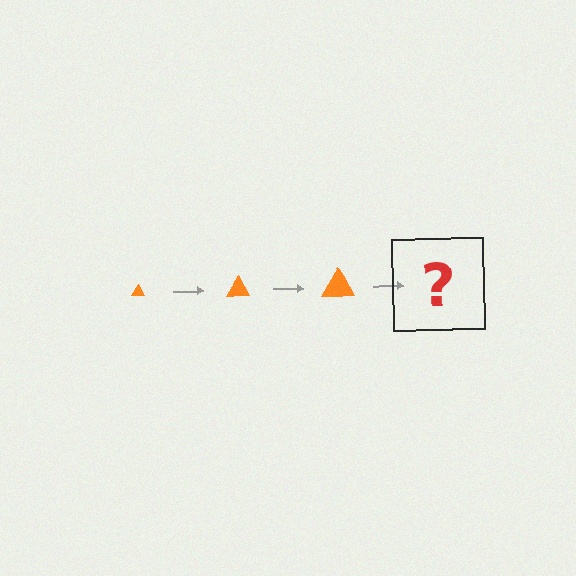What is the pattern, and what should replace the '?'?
The pattern is that the triangle gets progressively larger each step. The '?' should be an orange triangle, larger than the previous one.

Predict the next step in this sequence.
The next step is an orange triangle, larger than the previous one.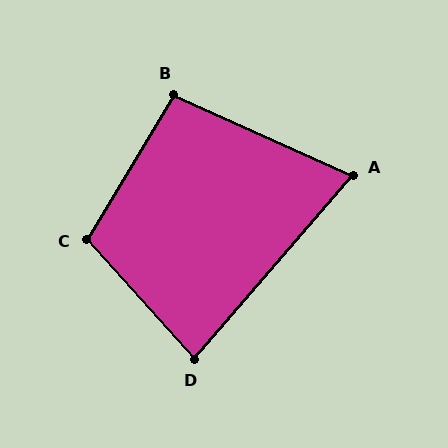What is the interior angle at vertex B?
Approximately 97 degrees (obtuse).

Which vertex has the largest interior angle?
C, at approximately 107 degrees.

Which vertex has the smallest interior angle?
A, at approximately 73 degrees.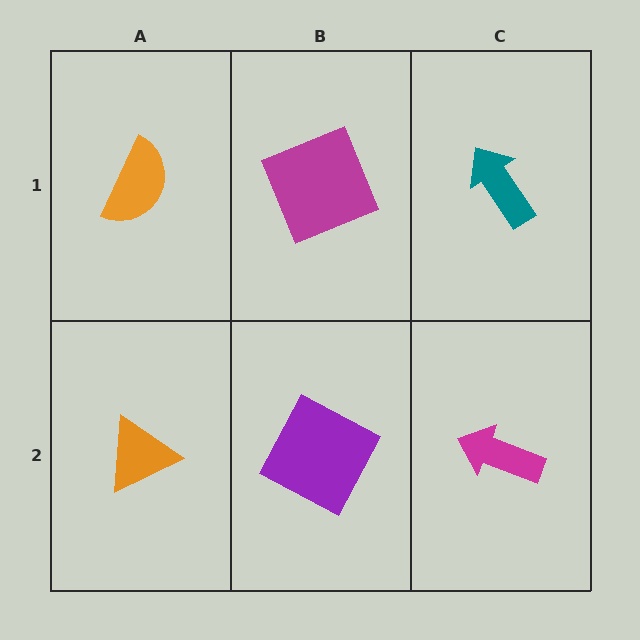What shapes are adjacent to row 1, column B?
A purple square (row 2, column B), an orange semicircle (row 1, column A), a teal arrow (row 1, column C).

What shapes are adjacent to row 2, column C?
A teal arrow (row 1, column C), a purple square (row 2, column B).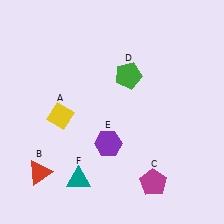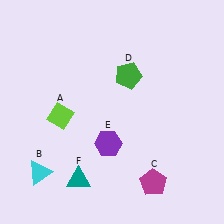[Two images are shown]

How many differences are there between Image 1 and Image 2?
There are 2 differences between the two images.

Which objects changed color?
A changed from yellow to lime. B changed from red to cyan.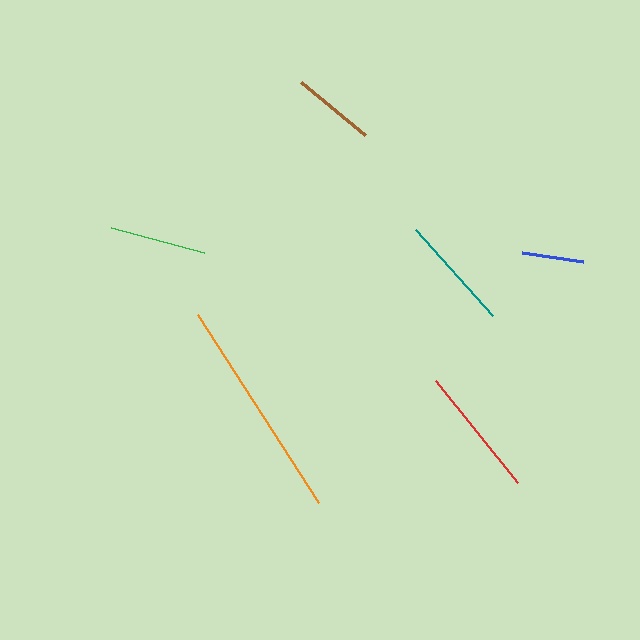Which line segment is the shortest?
The blue line is the shortest at approximately 61 pixels.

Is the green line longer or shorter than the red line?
The red line is longer than the green line.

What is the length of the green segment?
The green segment is approximately 96 pixels long.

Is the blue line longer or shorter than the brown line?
The brown line is longer than the blue line.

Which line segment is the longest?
The orange line is the longest at approximately 223 pixels.